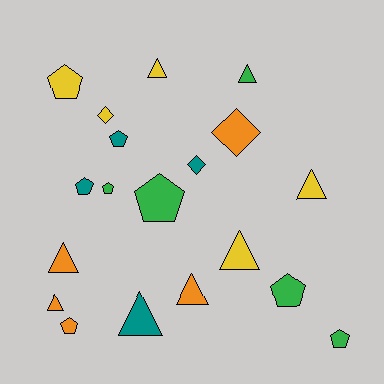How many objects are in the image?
There are 19 objects.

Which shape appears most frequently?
Pentagon, with 8 objects.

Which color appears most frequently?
Green, with 5 objects.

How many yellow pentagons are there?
There is 1 yellow pentagon.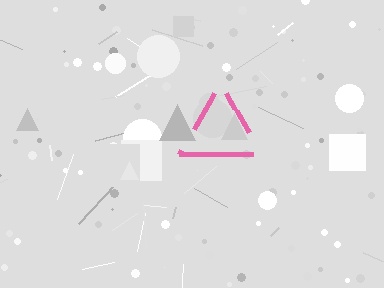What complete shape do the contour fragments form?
The contour fragments form a triangle.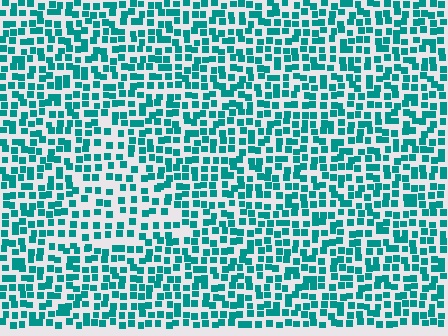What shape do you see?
I see a triangle.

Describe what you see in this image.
The image contains small teal elements arranged at two different densities. A triangle-shaped region is visible where the elements are less densely packed than the surrounding area.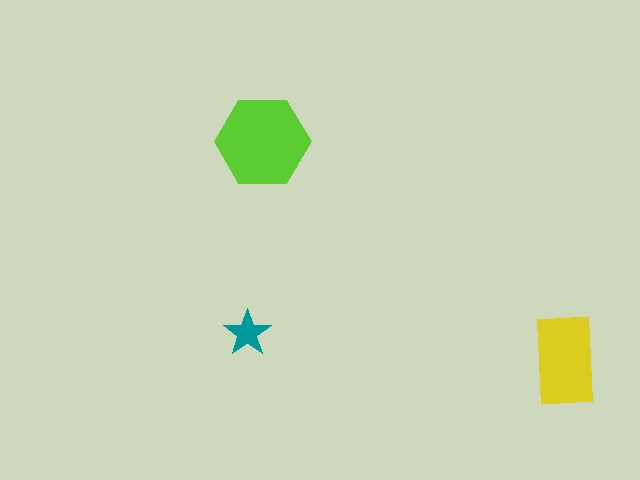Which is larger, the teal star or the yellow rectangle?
The yellow rectangle.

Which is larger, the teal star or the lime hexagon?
The lime hexagon.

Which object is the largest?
The lime hexagon.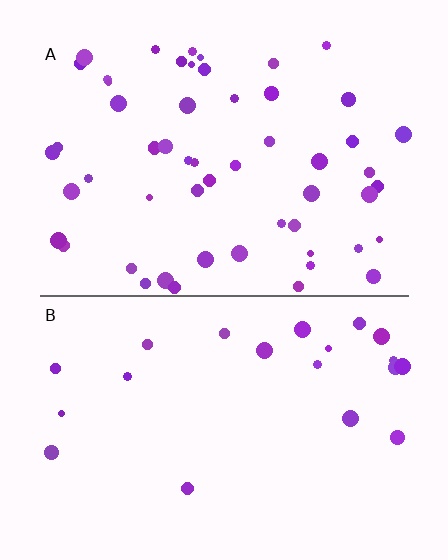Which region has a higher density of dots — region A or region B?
A (the top).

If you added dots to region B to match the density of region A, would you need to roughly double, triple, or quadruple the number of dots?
Approximately triple.